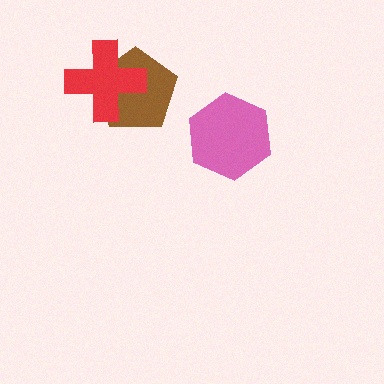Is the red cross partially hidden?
No, no other shape covers it.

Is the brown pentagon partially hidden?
Yes, it is partially covered by another shape.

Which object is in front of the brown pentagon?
The red cross is in front of the brown pentagon.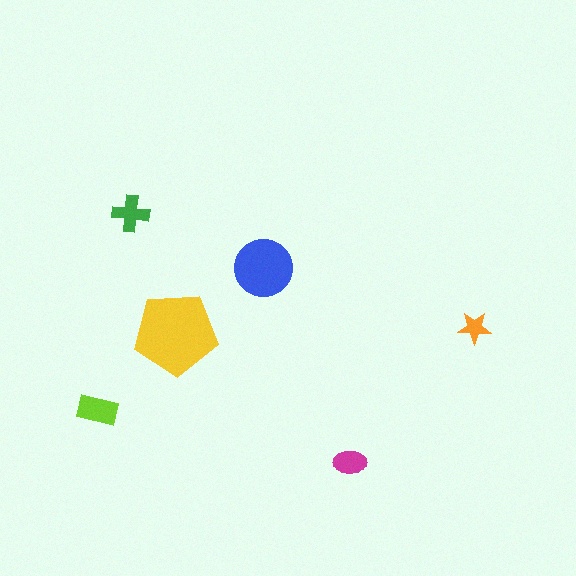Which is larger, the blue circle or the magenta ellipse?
The blue circle.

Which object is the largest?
The yellow pentagon.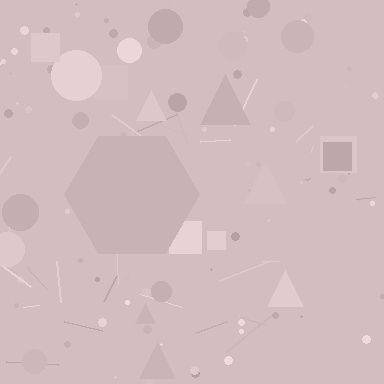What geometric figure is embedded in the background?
A hexagon is embedded in the background.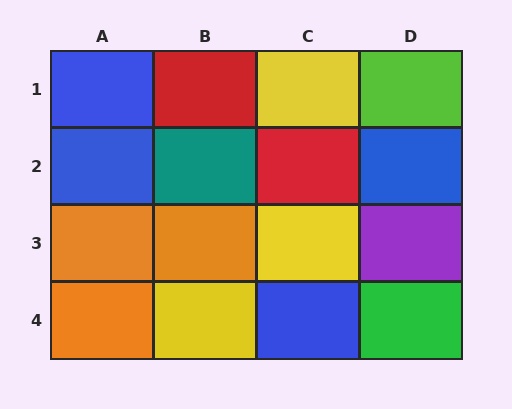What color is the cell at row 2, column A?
Blue.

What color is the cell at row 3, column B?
Orange.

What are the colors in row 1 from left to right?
Blue, red, yellow, lime.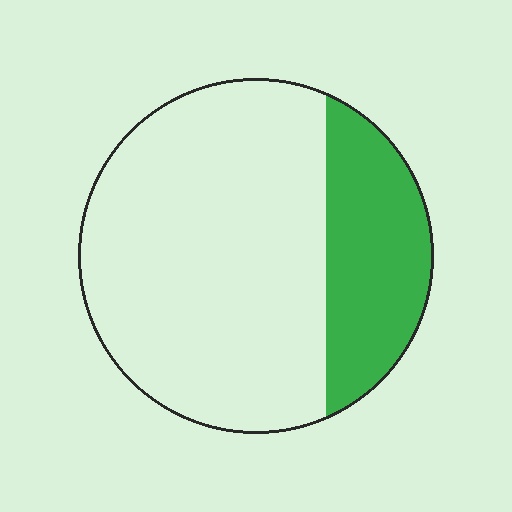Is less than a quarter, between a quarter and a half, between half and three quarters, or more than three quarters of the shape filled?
Between a quarter and a half.